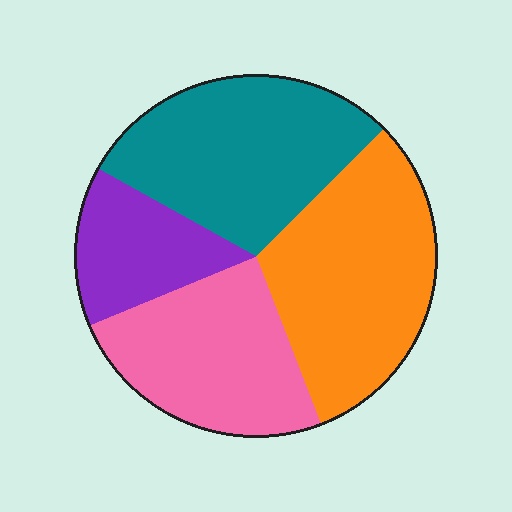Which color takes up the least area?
Purple, at roughly 15%.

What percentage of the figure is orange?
Orange takes up between a sixth and a third of the figure.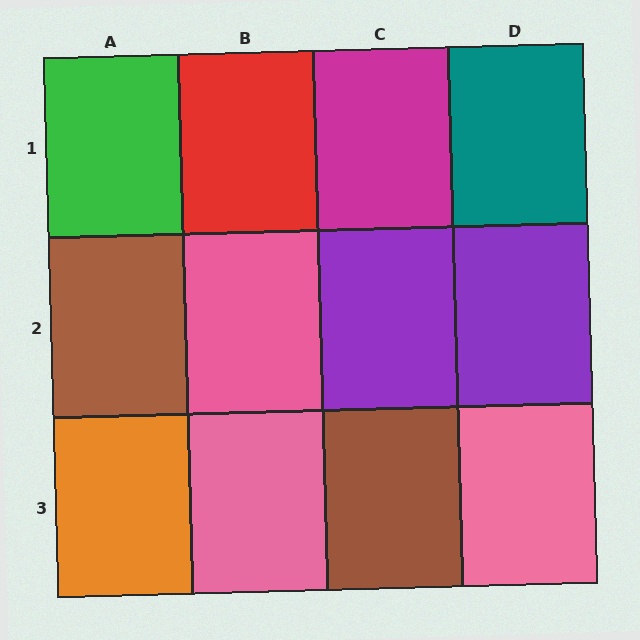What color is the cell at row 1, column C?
Magenta.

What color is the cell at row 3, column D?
Pink.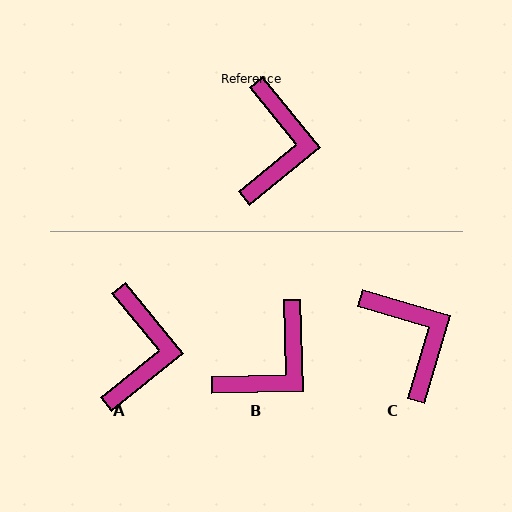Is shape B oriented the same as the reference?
No, it is off by about 37 degrees.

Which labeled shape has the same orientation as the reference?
A.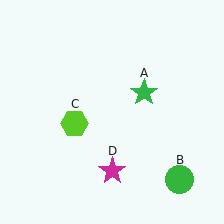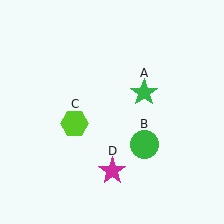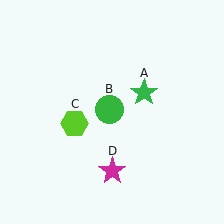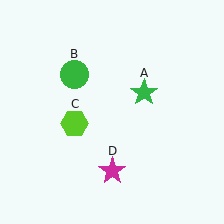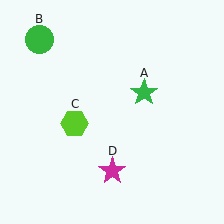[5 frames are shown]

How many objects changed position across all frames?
1 object changed position: green circle (object B).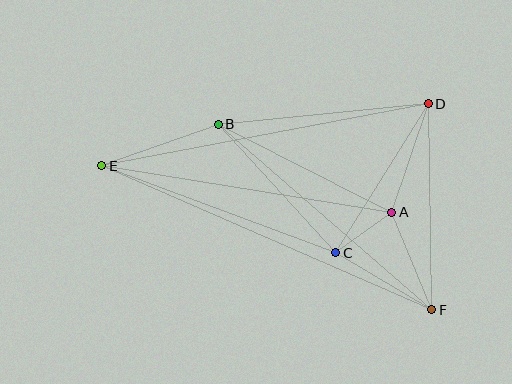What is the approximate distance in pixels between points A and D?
The distance between A and D is approximately 114 pixels.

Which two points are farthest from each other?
Points E and F are farthest from each other.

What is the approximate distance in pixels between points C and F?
The distance between C and F is approximately 111 pixels.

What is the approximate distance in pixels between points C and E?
The distance between C and E is approximately 250 pixels.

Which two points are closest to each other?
Points A and C are closest to each other.